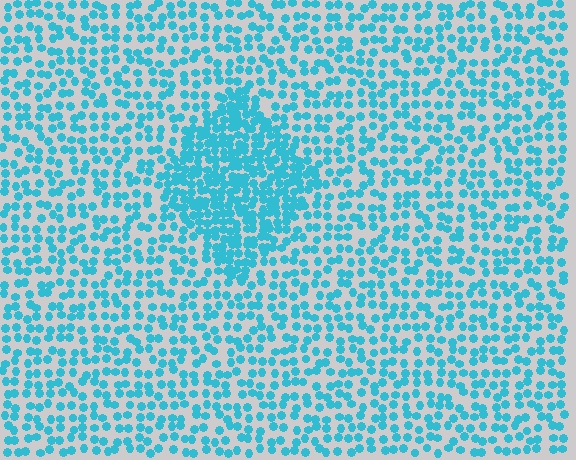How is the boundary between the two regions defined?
The boundary is defined by a change in element density (approximately 2.0x ratio). All elements are the same color, size, and shape.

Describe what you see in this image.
The image contains small cyan elements arranged at two different densities. A diamond-shaped region is visible where the elements are more densely packed than the surrounding area.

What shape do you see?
I see a diamond.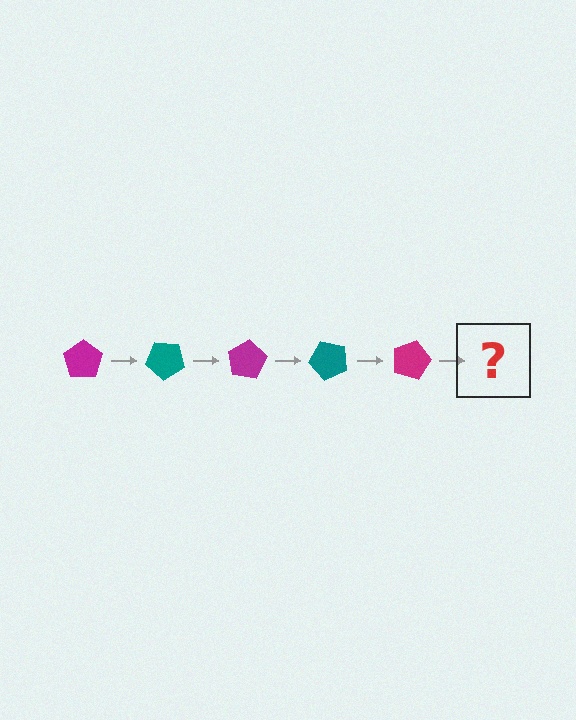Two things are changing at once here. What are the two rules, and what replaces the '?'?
The two rules are that it rotates 40 degrees each step and the color cycles through magenta and teal. The '?' should be a teal pentagon, rotated 200 degrees from the start.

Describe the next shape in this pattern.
It should be a teal pentagon, rotated 200 degrees from the start.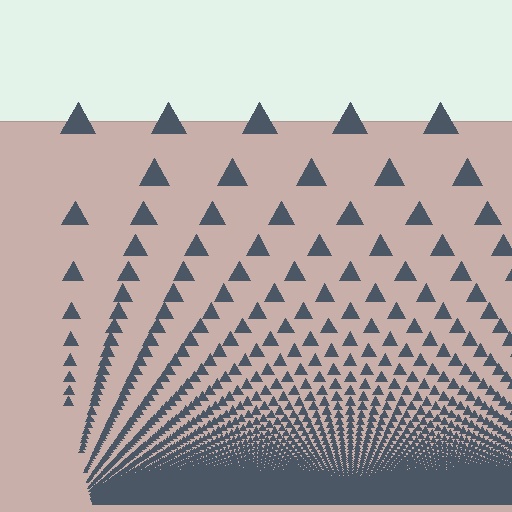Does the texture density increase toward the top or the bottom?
Density increases toward the bottom.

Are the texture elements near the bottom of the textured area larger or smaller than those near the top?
Smaller. The gradient is inverted — elements near the bottom are smaller and denser.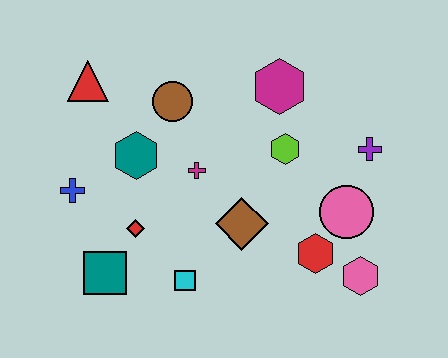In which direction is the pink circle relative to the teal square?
The pink circle is to the right of the teal square.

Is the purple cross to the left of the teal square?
No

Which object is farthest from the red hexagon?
The red triangle is farthest from the red hexagon.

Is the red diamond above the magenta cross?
No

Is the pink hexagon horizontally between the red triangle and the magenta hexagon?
No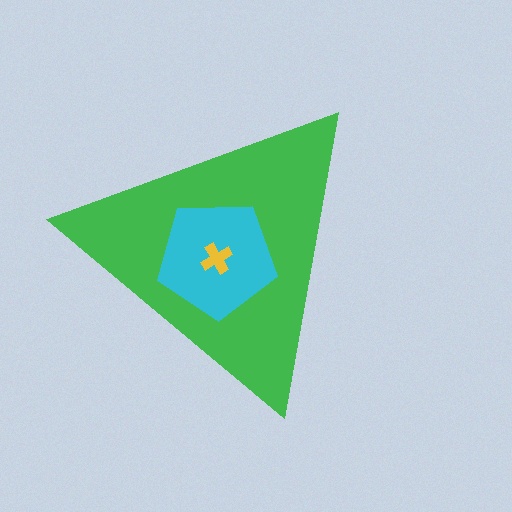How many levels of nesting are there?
3.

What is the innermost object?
The yellow cross.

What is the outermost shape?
The green triangle.